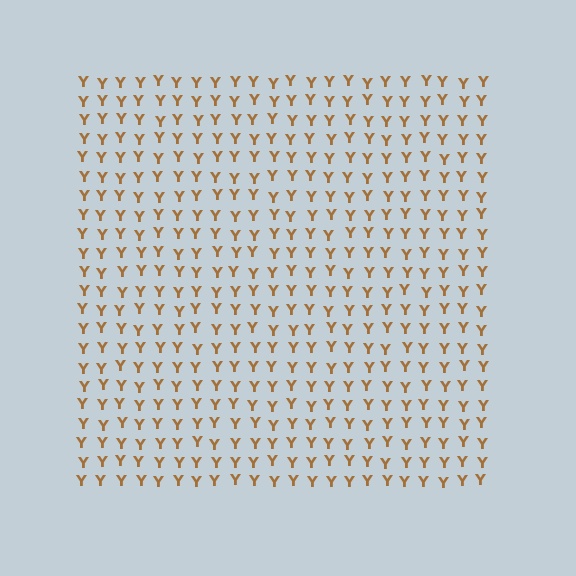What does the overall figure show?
The overall figure shows a square.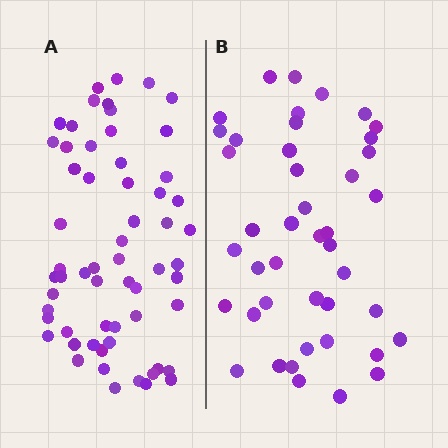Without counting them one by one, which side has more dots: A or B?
Region A (the left region) has more dots.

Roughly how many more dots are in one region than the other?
Region A has approximately 15 more dots than region B.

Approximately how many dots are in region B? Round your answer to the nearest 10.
About 40 dots. (The exact count is 43, which rounds to 40.)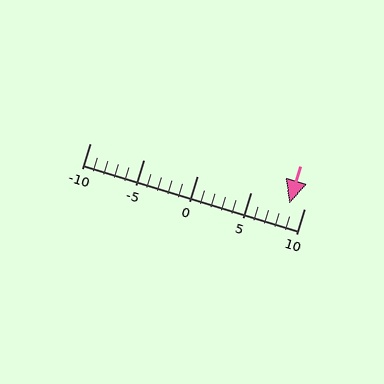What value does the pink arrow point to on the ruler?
The pink arrow points to approximately 9.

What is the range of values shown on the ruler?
The ruler shows values from -10 to 10.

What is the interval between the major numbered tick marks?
The major tick marks are spaced 5 units apart.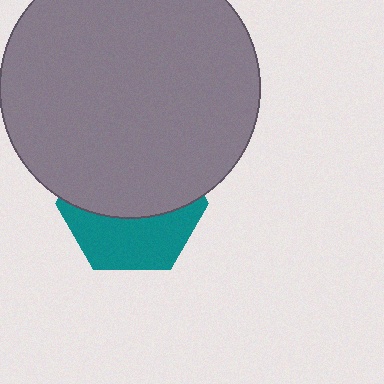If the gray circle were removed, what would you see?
You would see the complete teal hexagon.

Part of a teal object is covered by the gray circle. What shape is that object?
It is a hexagon.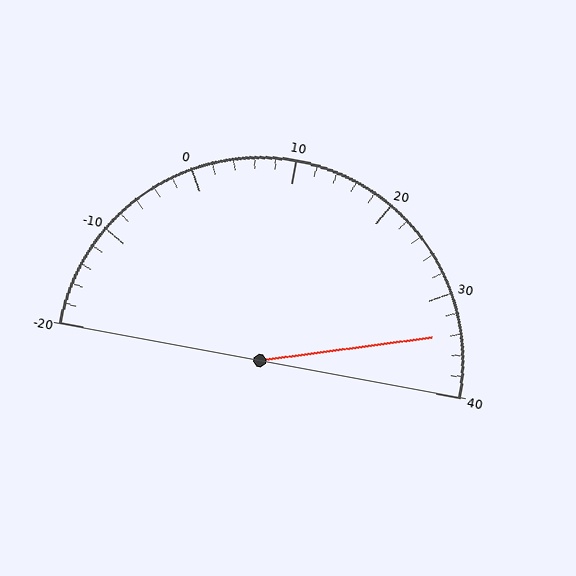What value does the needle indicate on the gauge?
The needle indicates approximately 34.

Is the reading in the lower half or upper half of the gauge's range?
The reading is in the upper half of the range (-20 to 40).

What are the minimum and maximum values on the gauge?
The gauge ranges from -20 to 40.